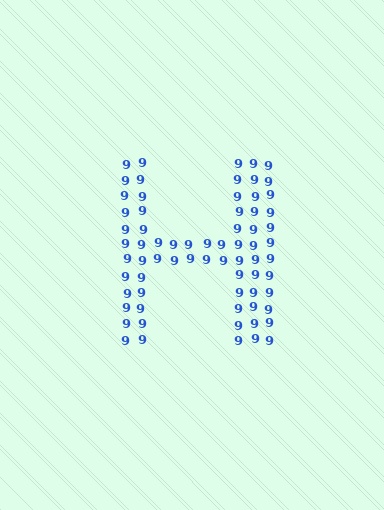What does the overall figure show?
The overall figure shows the letter H.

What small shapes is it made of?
It is made of small digit 9's.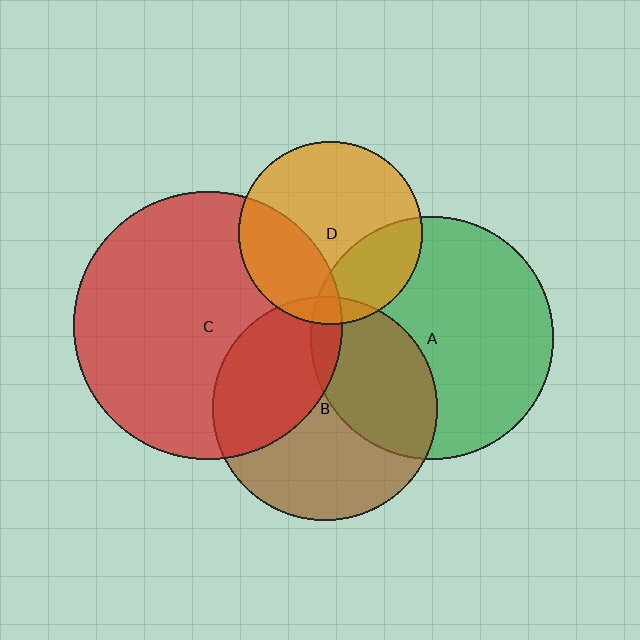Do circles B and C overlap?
Yes.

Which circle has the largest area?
Circle C (red).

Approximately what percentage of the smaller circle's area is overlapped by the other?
Approximately 35%.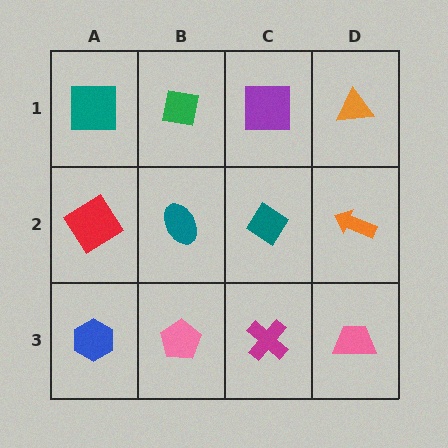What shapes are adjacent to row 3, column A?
A red diamond (row 2, column A), a pink pentagon (row 3, column B).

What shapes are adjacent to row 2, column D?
An orange triangle (row 1, column D), a pink trapezoid (row 3, column D), a teal diamond (row 2, column C).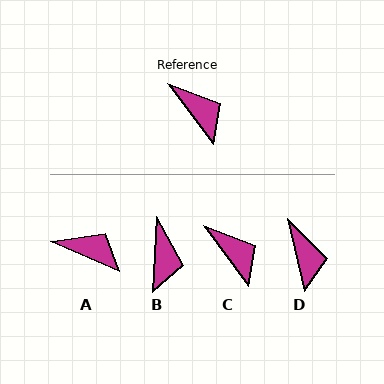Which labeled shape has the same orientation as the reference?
C.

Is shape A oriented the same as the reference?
No, it is off by about 29 degrees.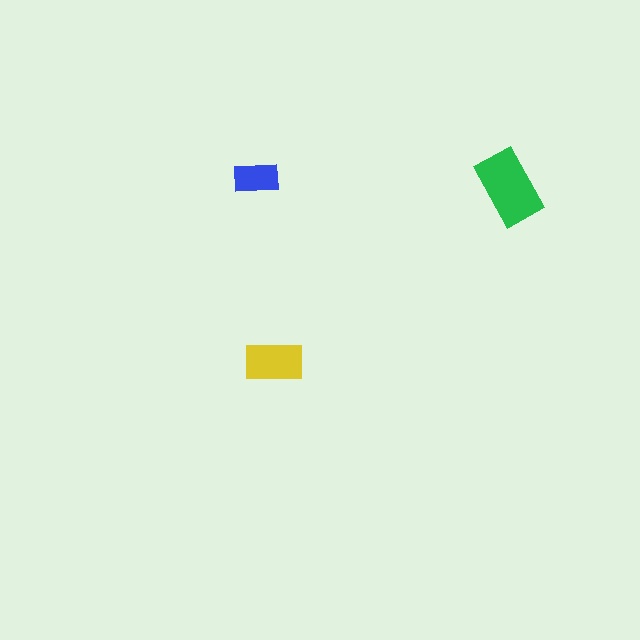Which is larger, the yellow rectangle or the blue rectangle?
The yellow one.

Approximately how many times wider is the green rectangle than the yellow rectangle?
About 1.5 times wider.